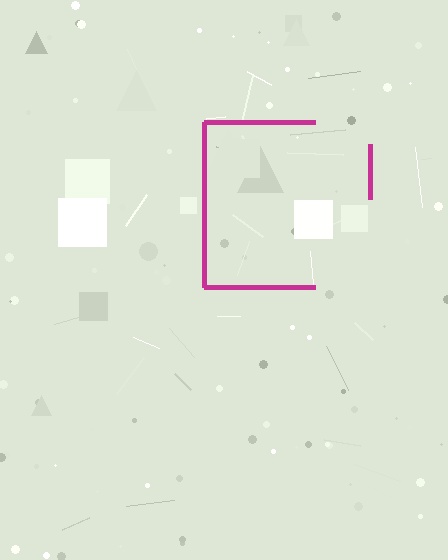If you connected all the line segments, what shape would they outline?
They would outline a square.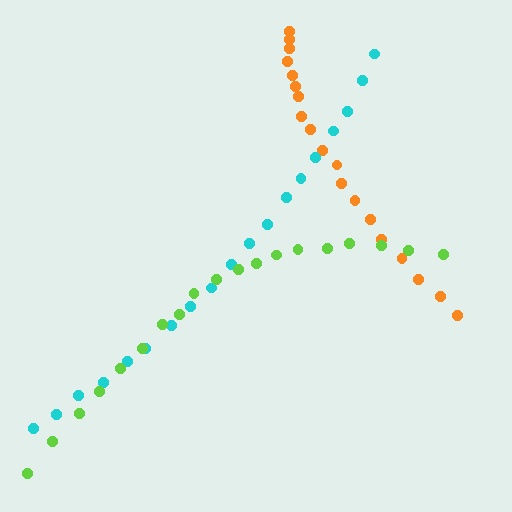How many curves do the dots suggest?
There are 3 distinct paths.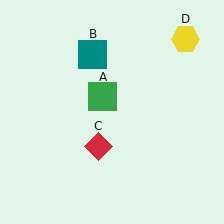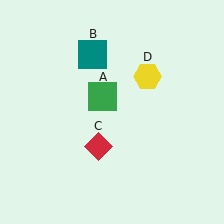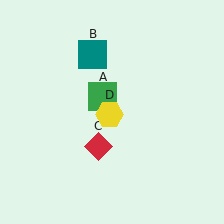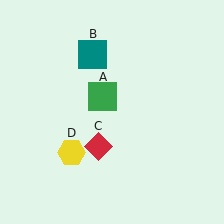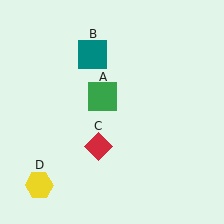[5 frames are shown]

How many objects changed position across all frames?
1 object changed position: yellow hexagon (object D).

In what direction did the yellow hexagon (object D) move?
The yellow hexagon (object D) moved down and to the left.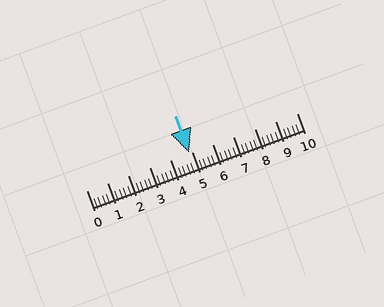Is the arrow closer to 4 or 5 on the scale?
The arrow is closer to 5.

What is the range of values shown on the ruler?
The ruler shows values from 0 to 10.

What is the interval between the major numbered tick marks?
The major tick marks are spaced 1 units apart.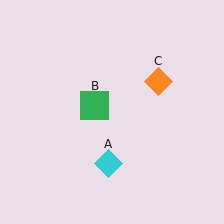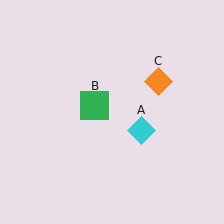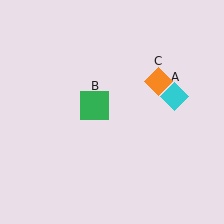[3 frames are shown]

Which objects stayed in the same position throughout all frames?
Green square (object B) and orange diamond (object C) remained stationary.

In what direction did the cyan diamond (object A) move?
The cyan diamond (object A) moved up and to the right.